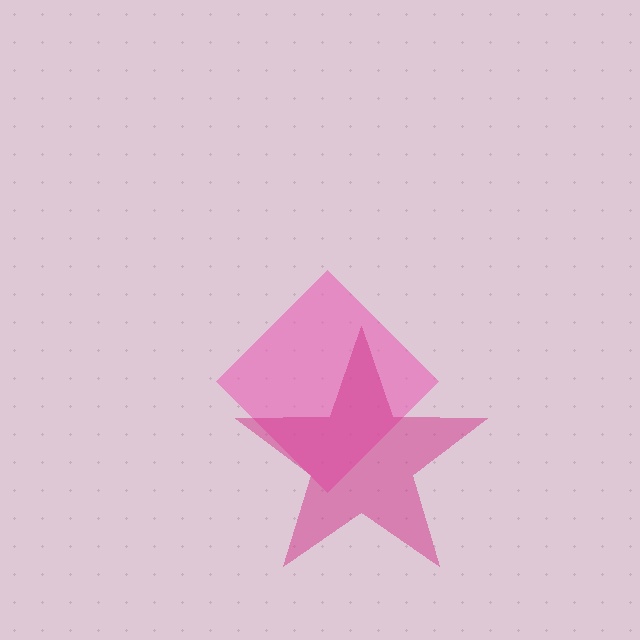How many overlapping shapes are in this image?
There are 2 overlapping shapes in the image.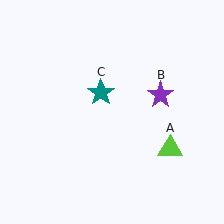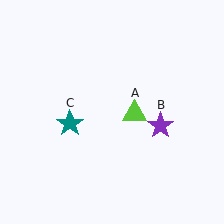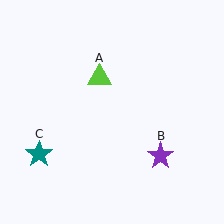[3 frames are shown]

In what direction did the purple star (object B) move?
The purple star (object B) moved down.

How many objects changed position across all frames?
3 objects changed position: lime triangle (object A), purple star (object B), teal star (object C).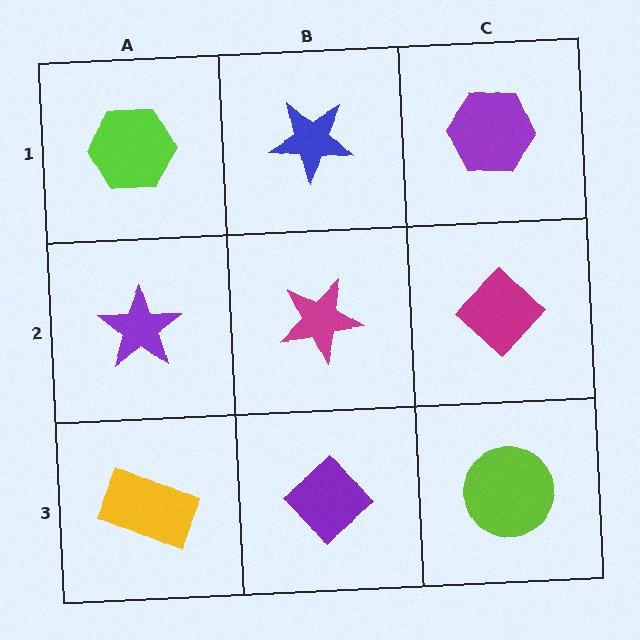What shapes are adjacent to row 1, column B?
A magenta star (row 2, column B), a lime hexagon (row 1, column A), a purple hexagon (row 1, column C).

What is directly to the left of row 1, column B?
A lime hexagon.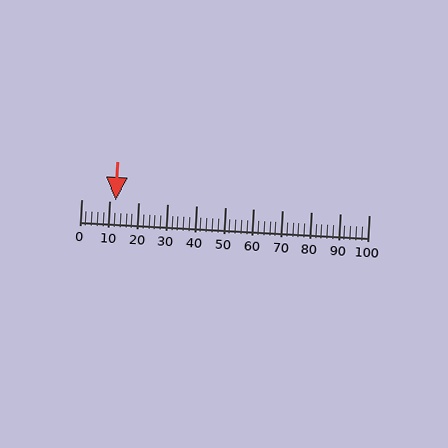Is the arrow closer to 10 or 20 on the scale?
The arrow is closer to 10.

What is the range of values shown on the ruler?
The ruler shows values from 0 to 100.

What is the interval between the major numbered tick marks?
The major tick marks are spaced 10 units apart.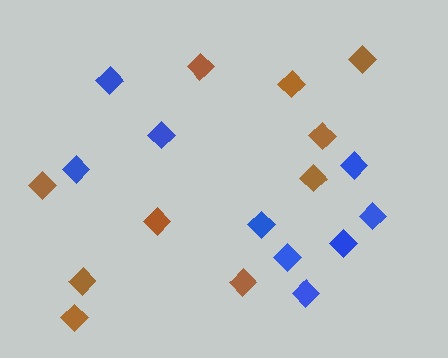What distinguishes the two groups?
There are 2 groups: one group of blue diamonds (9) and one group of brown diamonds (10).